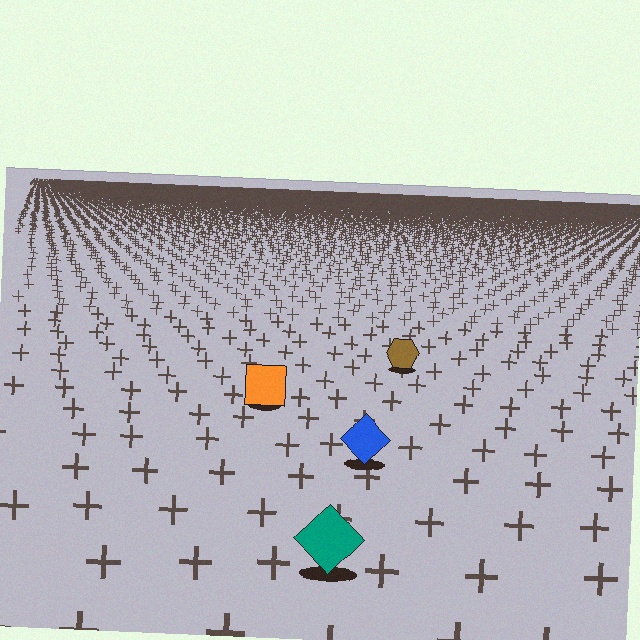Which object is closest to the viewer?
The teal diamond is closest. The texture marks near it are larger and more spread out.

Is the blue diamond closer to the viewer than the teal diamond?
No. The teal diamond is closer — you can tell from the texture gradient: the ground texture is coarser near it.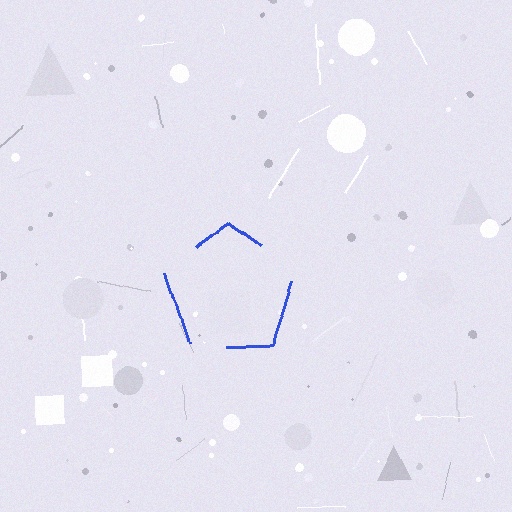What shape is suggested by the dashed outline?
The dashed outline suggests a pentagon.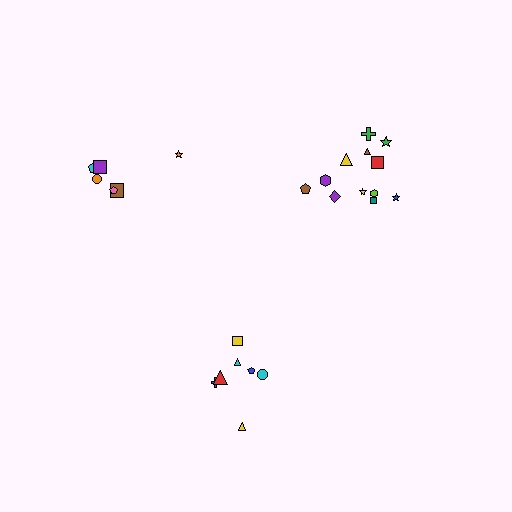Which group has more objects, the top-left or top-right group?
The top-right group.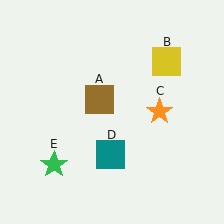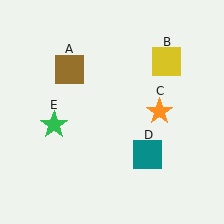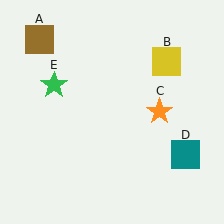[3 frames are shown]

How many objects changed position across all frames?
3 objects changed position: brown square (object A), teal square (object D), green star (object E).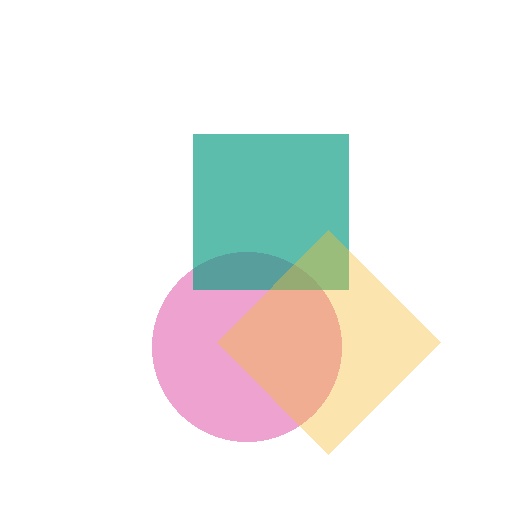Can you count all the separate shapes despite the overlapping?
Yes, there are 3 separate shapes.